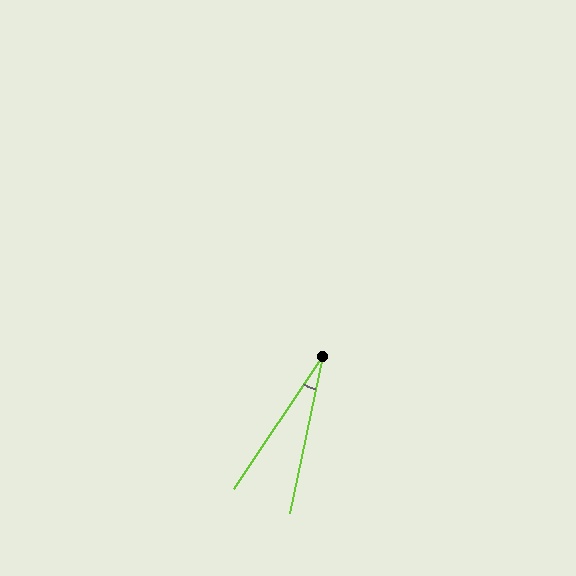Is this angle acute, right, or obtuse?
It is acute.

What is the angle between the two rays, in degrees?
Approximately 22 degrees.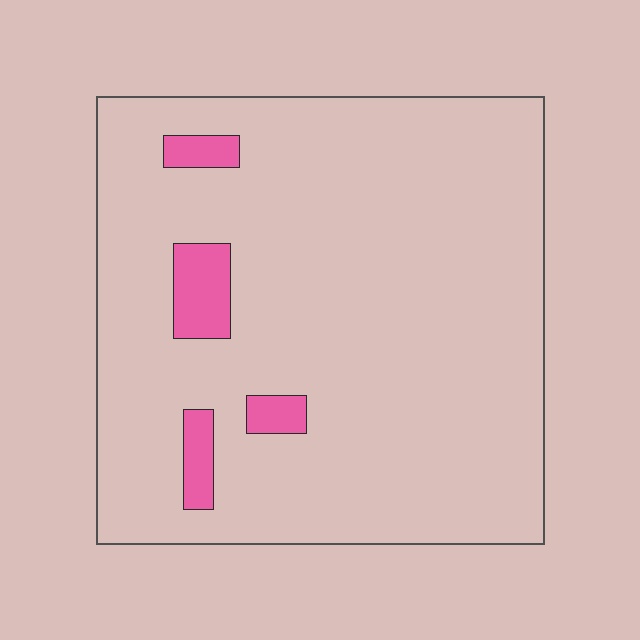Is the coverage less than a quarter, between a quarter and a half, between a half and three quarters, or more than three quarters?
Less than a quarter.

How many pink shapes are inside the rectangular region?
4.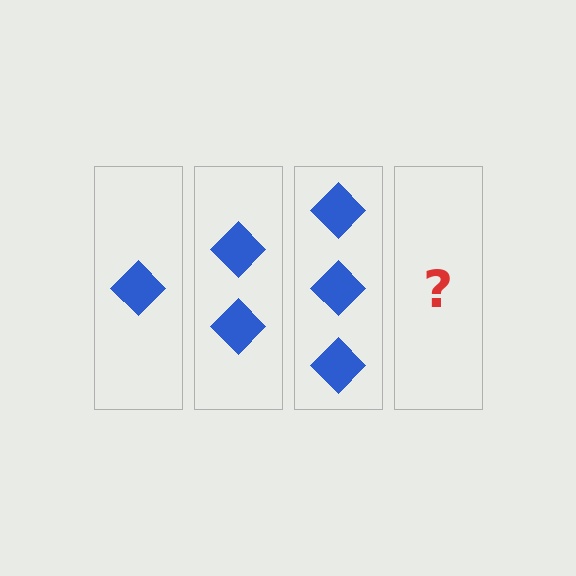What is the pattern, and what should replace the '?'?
The pattern is that each step adds one more diamond. The '?' should be 4 diamonds.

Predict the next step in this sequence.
The next step is 4 diamonds.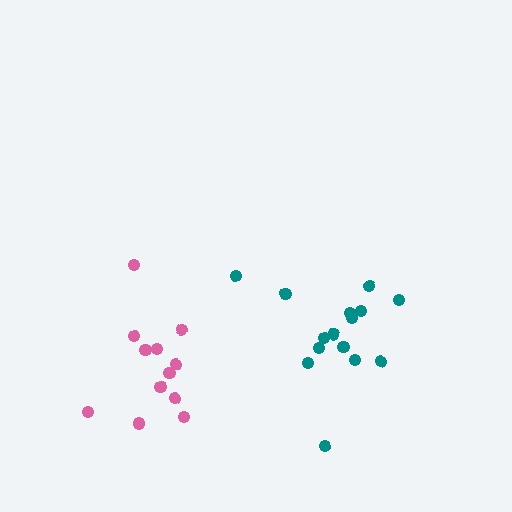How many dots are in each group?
Group 1: 15 dots, Group 2: 12 dots (27 total).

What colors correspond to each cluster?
The clusters are colored: teal, pink.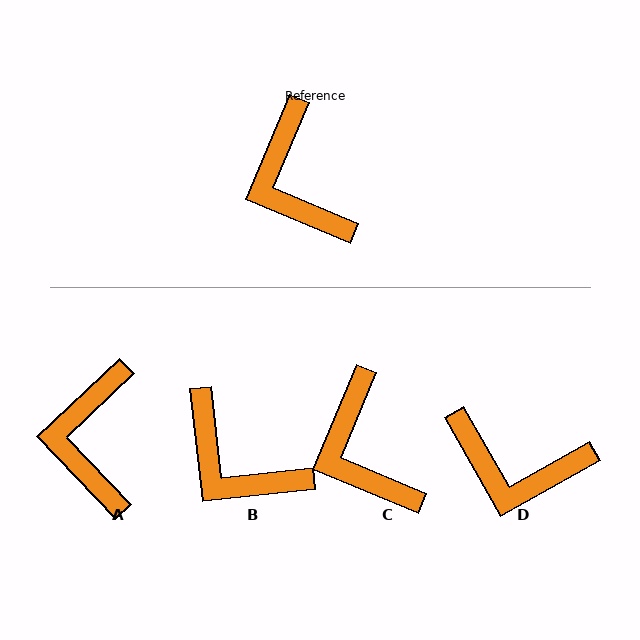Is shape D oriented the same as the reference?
No, it is off by about 52 degrees.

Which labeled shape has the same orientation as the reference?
C.